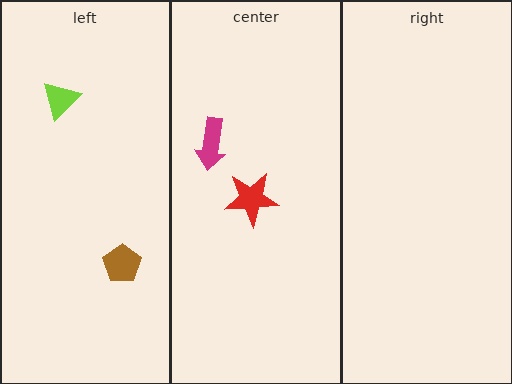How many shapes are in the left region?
2.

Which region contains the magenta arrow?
The center region.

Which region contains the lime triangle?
The left region.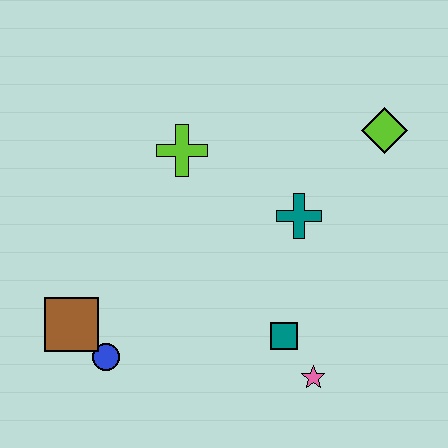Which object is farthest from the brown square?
The lime diamond is farthest from the brown square.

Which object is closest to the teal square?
The pink star is closest to the teal square.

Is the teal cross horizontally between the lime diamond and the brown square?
Yes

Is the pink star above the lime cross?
No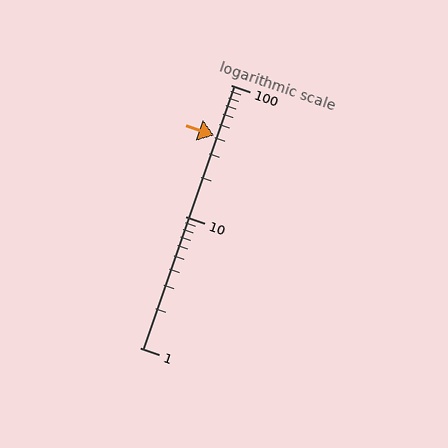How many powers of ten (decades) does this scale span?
The scale spans 2 decades, from 1 to 100.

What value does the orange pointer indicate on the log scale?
The pointer indicates approximately 41.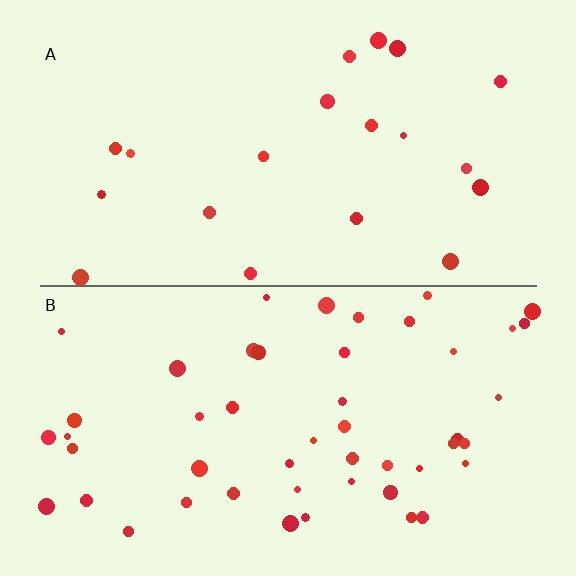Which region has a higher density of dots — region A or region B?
B (the bottom).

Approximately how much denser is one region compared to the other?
Approximately 2.5× — region B over region A.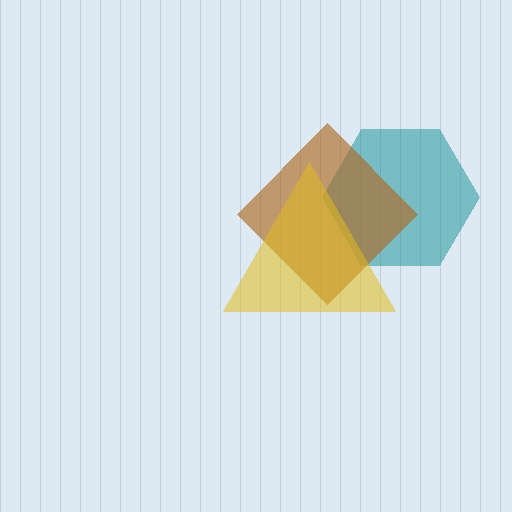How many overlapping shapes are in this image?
There are 3 overlapping shapes in the image.